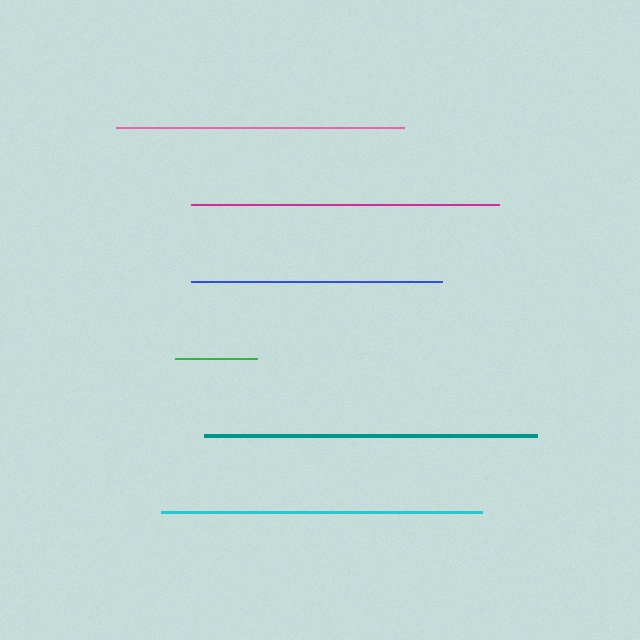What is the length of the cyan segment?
The cyan segment is approximately 321 pixels long.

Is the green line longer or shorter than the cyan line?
The cyan line is longer than the green line.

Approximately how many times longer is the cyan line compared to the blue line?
The cyan line is approximately 1.3 times the length of the blue line.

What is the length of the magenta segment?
The magenta segment is approximately 307 pixels long.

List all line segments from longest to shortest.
From longest to shortest: teal, cyan, magenta, pink, blue, green.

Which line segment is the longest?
The teal line is the longest at approximately 333 pixels.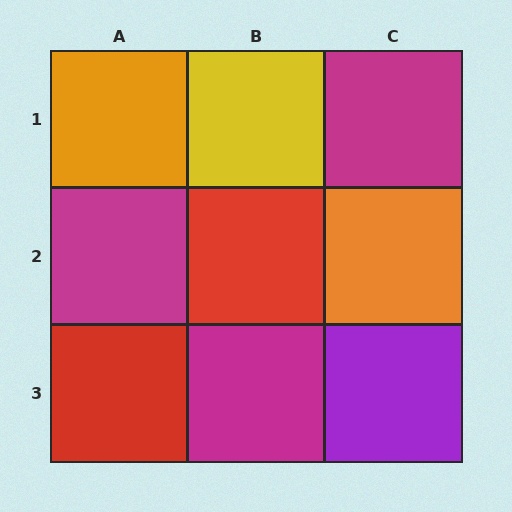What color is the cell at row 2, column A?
Magenta.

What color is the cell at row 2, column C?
Orange.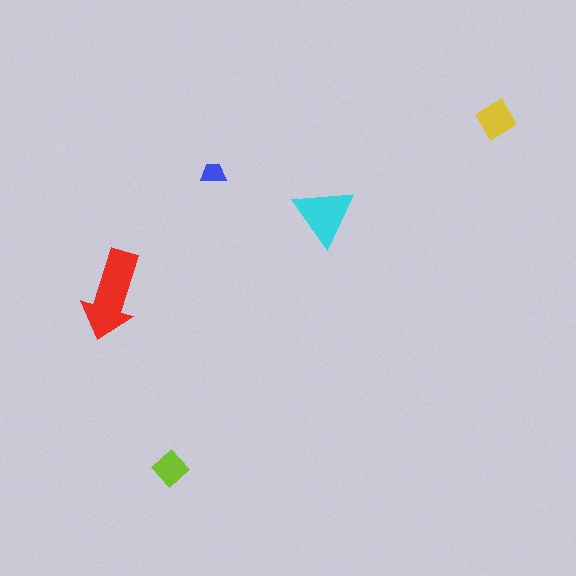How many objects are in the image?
There are 5 objects in the image.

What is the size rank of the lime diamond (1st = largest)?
4th.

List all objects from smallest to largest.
The blue trapezoid, the lime diamond, the yellow diamond, the cyan triangle, the red arrow.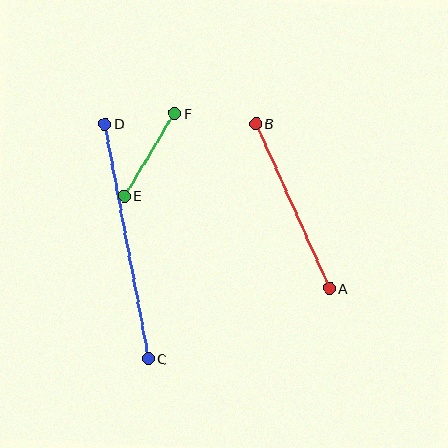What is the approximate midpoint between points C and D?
The midpoint is at approximately (127, 241) pixels.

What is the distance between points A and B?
The distance is approximately 181 pixels.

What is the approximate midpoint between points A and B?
The midpoint is at approximately (292, 206) pixels.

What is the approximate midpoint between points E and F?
The midpoint is at approximately (149, 155) pixels.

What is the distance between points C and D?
The distance is approximately 239 pixels.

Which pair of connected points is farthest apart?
Points C and D are farthest apart.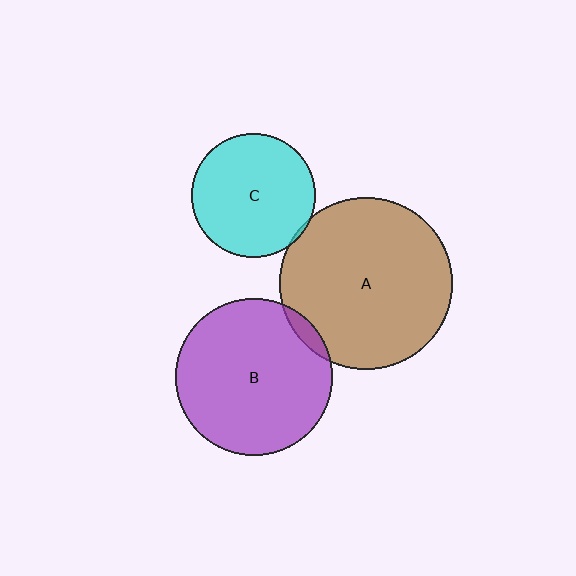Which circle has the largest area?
Circle A (brown).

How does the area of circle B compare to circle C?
Approximately 1.6 times.